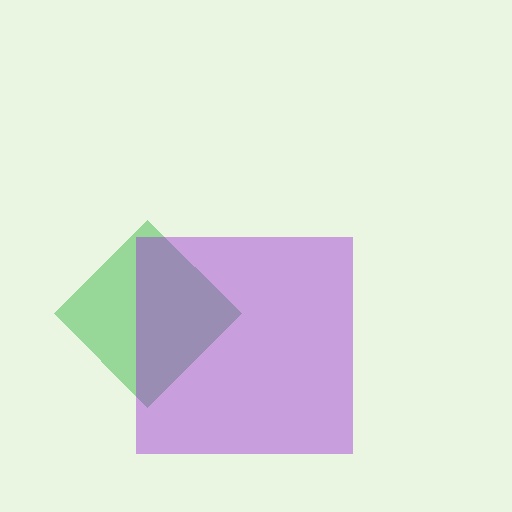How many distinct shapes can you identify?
There are 2 distinct shapes: a green diamond, a purple square.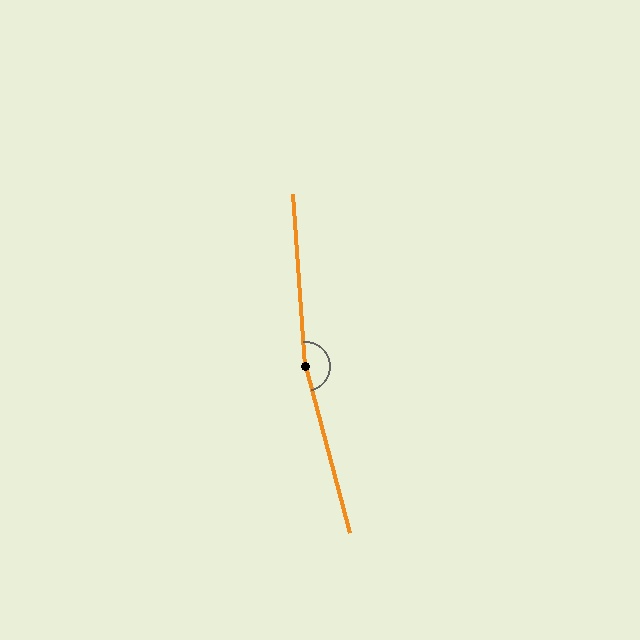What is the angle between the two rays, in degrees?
Approximately 169 degrees.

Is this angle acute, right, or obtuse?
It is obtuse.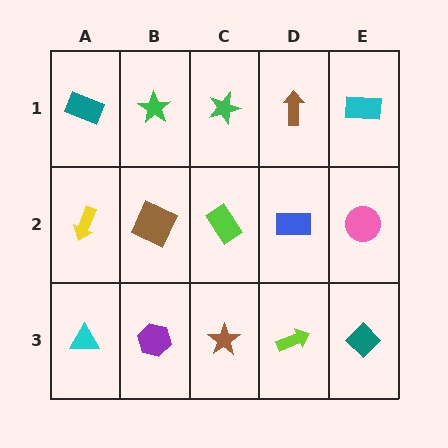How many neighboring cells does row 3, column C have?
3.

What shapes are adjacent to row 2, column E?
A cyan rectangle (row 1, column E), a teal diamond (row 3, column E), a blue rectangle (row 2, column D).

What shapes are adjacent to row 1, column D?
A blue rectangle (row 2, column D), a green star (row 1, column C), a cyan rectangle (row 1, column E).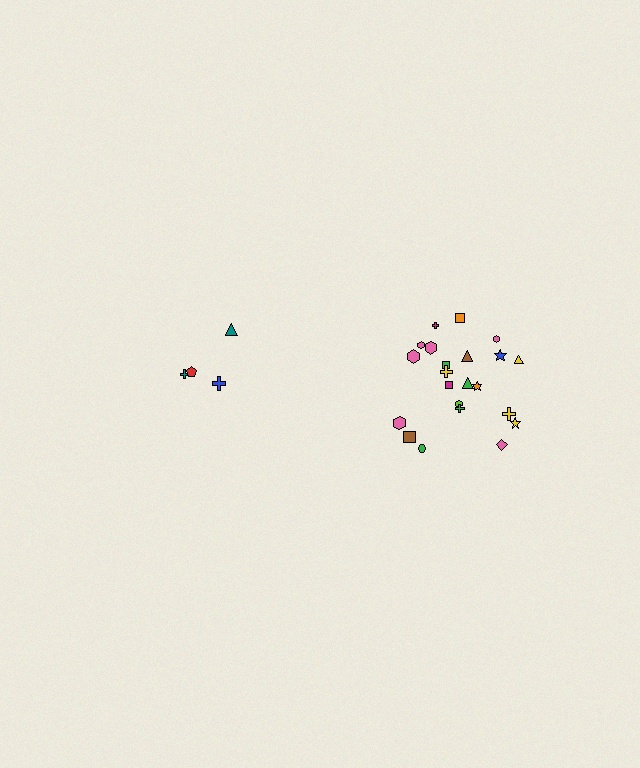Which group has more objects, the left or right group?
The right group.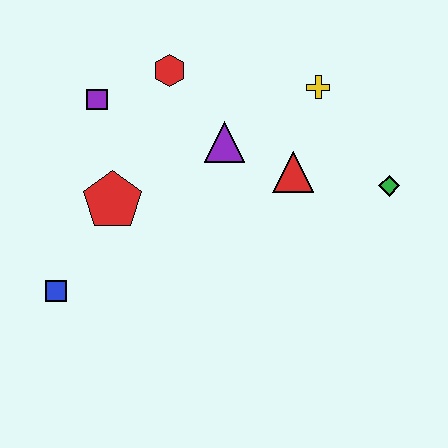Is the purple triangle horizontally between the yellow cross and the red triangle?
No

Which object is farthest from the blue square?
The green diamond is farthest from the blue square.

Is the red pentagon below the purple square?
Yes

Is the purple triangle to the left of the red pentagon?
No